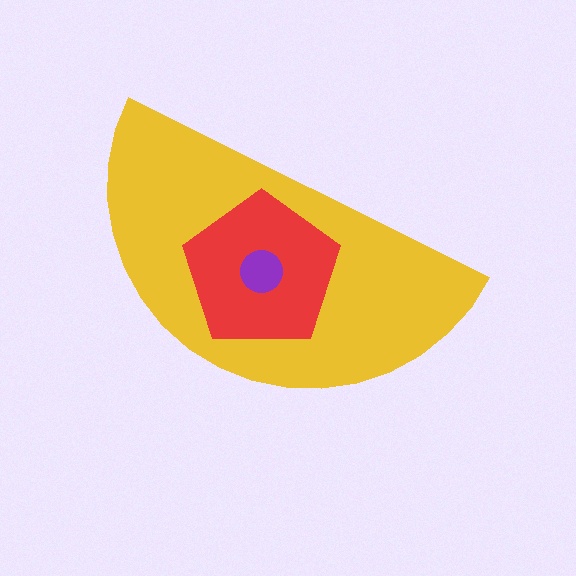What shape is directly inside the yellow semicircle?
The red pentagon.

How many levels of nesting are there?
3.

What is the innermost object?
The purple circle.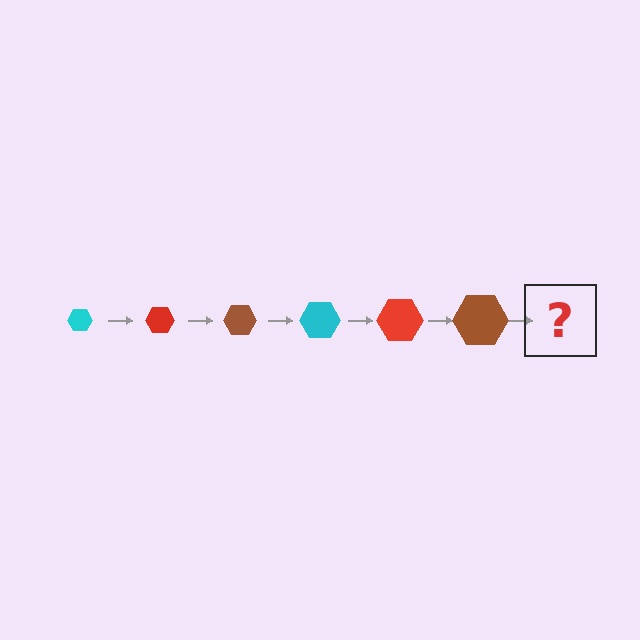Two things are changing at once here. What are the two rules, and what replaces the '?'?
The two rules are that the hexagon grows larger each step and the color cycles through cyan, red, and brown. The '?' should be a cyan hexagon, larger than the previous one.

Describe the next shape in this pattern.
It should be a cyan hexagon, larger than the previous one.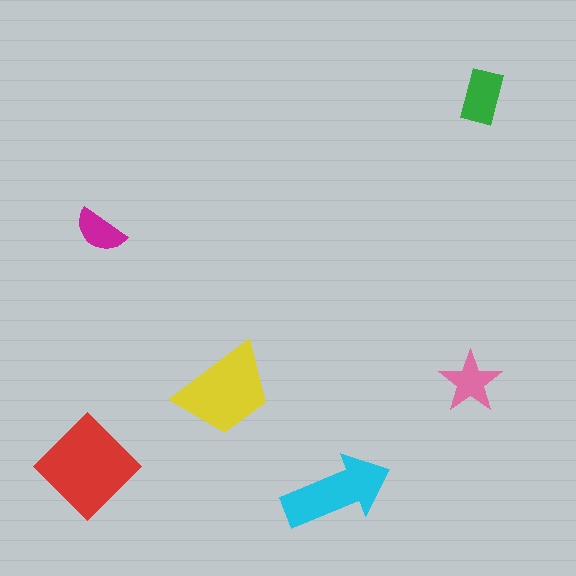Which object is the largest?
The red diamond.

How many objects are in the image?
There are 6 objects in the image.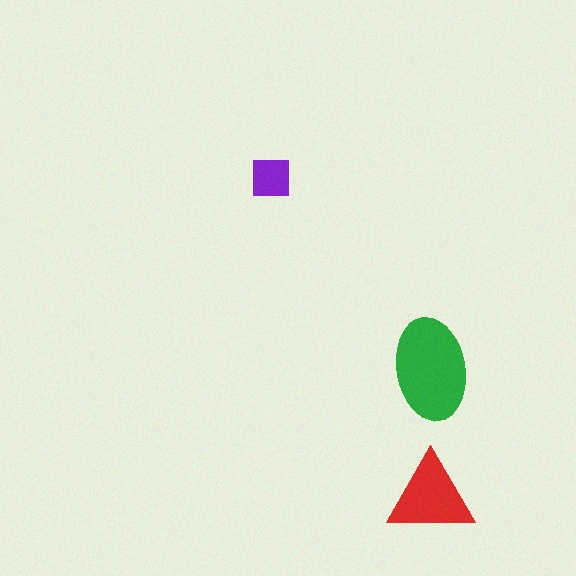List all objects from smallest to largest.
The purple square, the red triangle, the green ellipse.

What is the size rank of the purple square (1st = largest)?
3rd.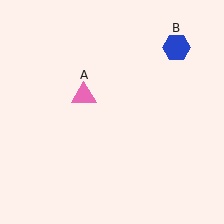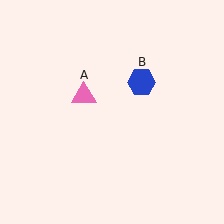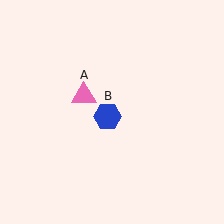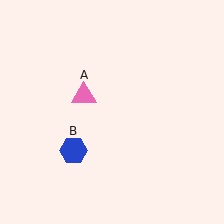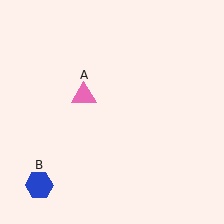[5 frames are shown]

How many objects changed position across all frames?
1 object changed position: blue hexagon (object B).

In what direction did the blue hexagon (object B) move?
The blue hexagon (object B) moved down and to the left.